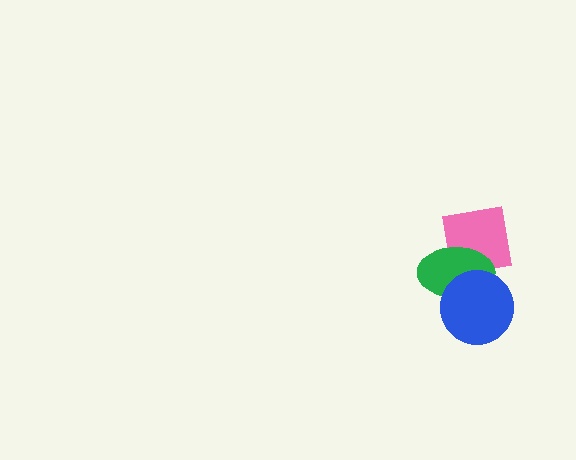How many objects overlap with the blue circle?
2 objects overlap with the blue circle.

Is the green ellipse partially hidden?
Yes, it is partially covered by another shape.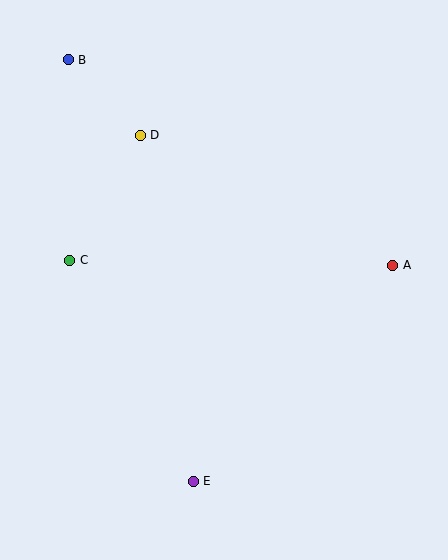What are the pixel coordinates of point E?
Point E is at (193, 481).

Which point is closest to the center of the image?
Point C at (70, 260) is closest to the center.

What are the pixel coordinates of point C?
Point C is at (70, 260).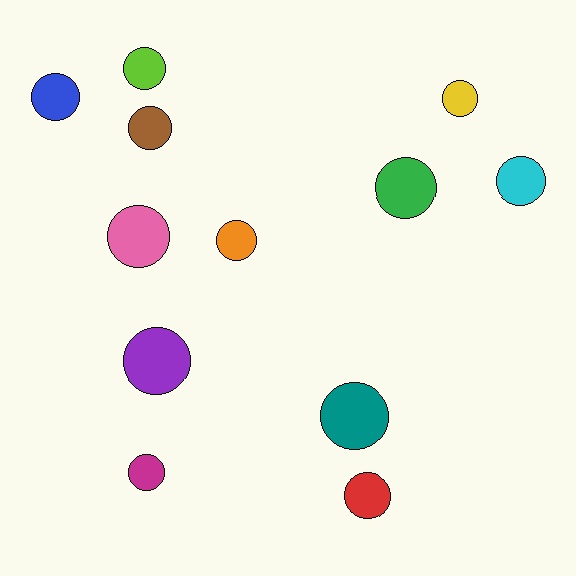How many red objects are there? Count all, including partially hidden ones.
There is 1 red object.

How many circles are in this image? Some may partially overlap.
There are 12 circles.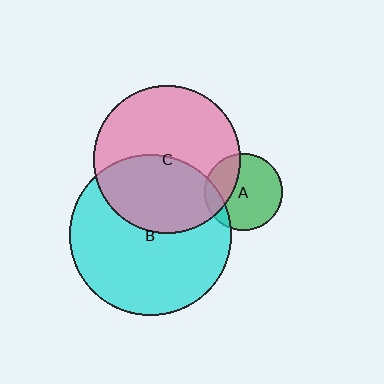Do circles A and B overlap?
Yes.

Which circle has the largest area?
Circle B (cyan).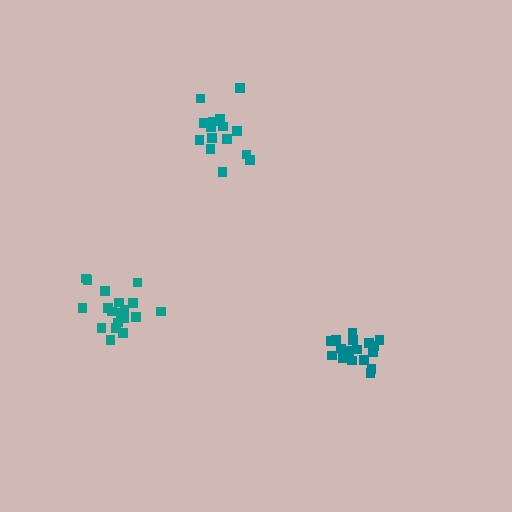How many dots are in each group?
Group 1: 20 dots, Group 2: 15 dots, Group 3: 19 dots (54 total).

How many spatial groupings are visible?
There are 3 spatial groupings.